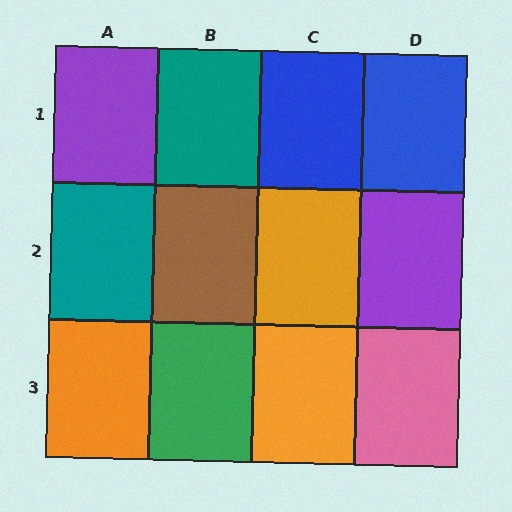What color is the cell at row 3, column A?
Orange.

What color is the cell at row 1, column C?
Blue.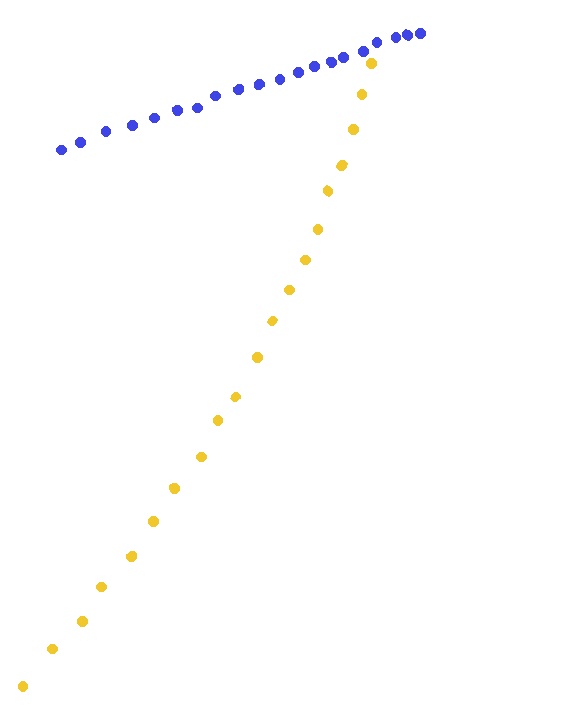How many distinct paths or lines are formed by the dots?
There are 2 distinct paths.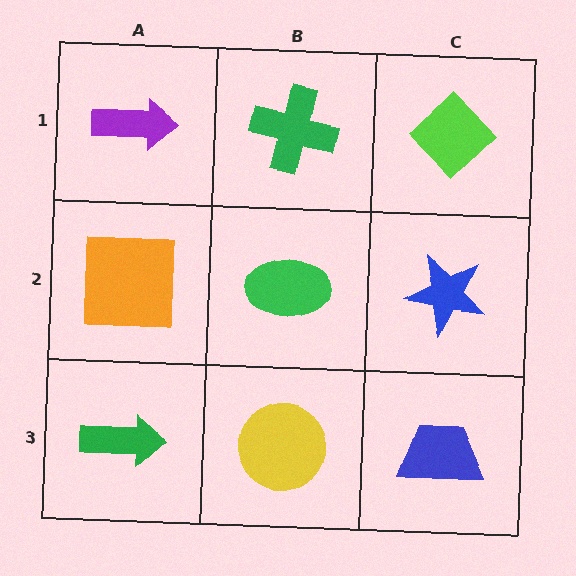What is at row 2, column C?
A blue star.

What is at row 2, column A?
An orange square.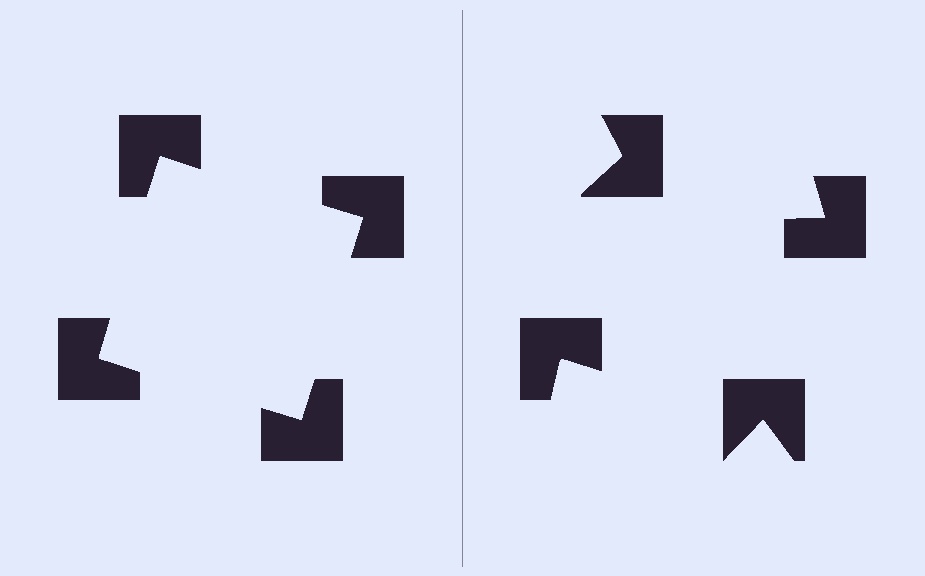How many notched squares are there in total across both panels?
8 — 4 on each side.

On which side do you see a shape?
An illusory square appears on the left side. On the right side the wedge cuts are rotated, so no coherent shape forms.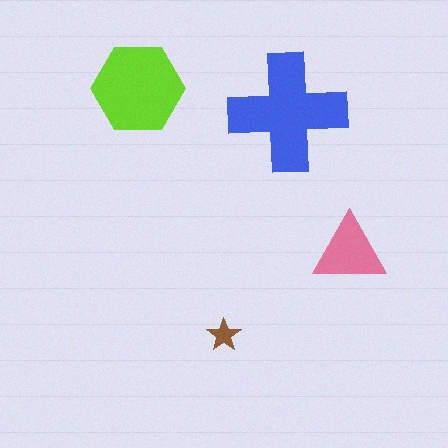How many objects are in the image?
There are 4 objects in the image.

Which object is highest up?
The lime hexagon is topmost.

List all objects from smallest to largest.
The brown star, the pink triangle, the lime hexagon, the blue cross.